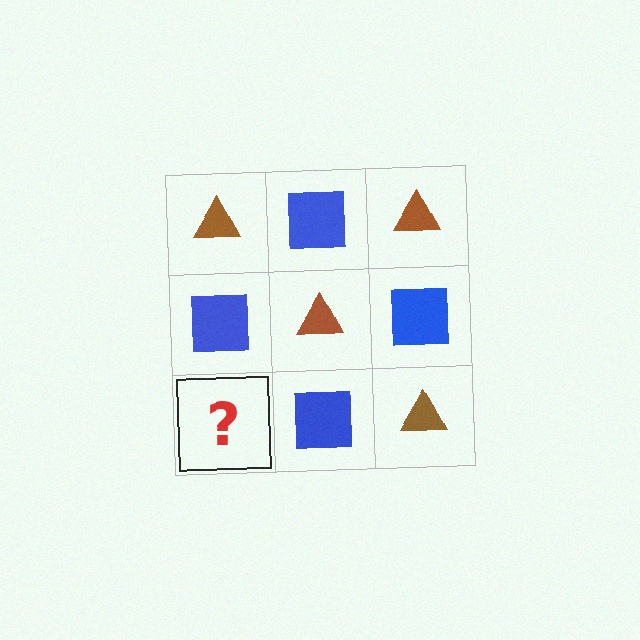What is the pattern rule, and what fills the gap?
The rule is that it alternates brown triangle and blue square in a checkerboard pattern. The gap should be filled with a brown triangle.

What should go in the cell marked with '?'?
The missing cell should contain a brown triangle.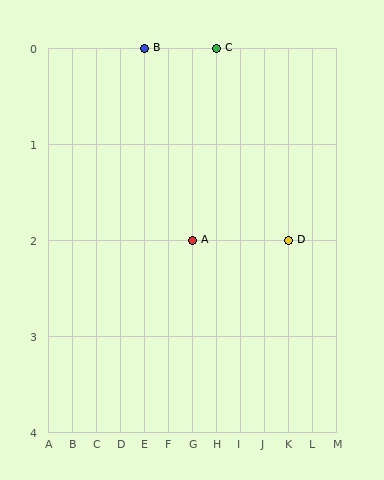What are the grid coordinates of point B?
Point B is at grid coordinates (E, 0).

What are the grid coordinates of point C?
Point C is at grid coordinates (H, 0).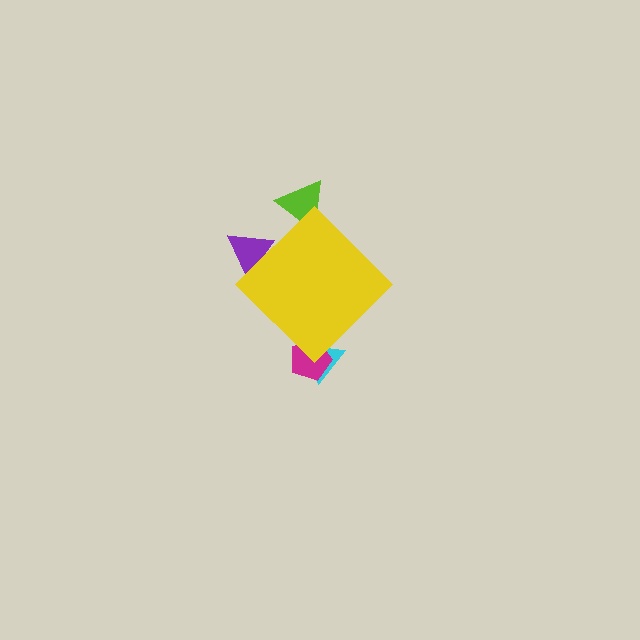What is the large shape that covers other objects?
A yellow diamond.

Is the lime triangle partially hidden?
Yes, the lime triangle is partially hidden behind the yellow diamond.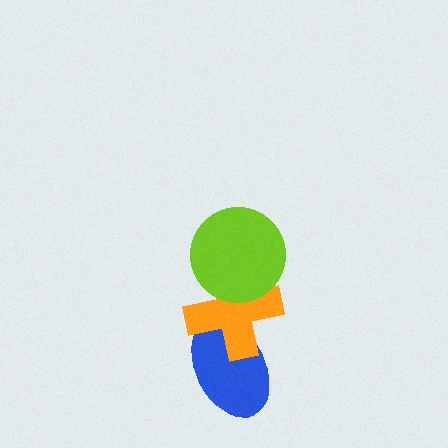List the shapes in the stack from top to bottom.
From top to bottom: the lime circle, the orange cross, the blue ellipse.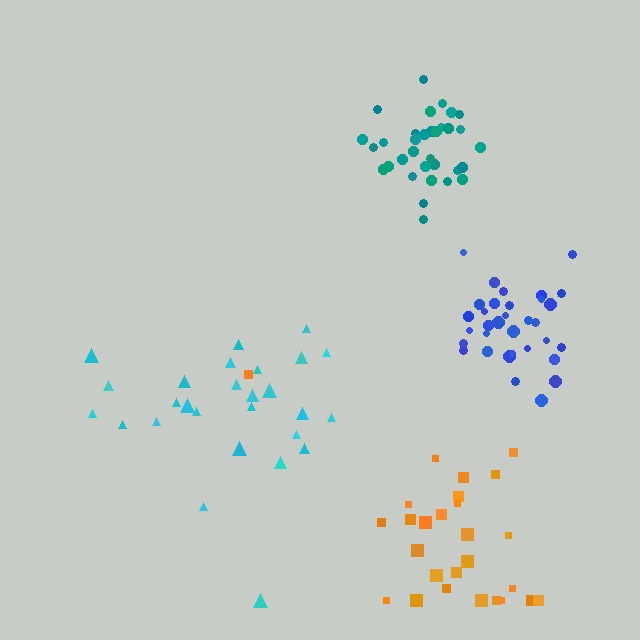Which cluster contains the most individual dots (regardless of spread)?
Teal (35).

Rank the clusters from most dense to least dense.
teal, blue, orange, cyan.